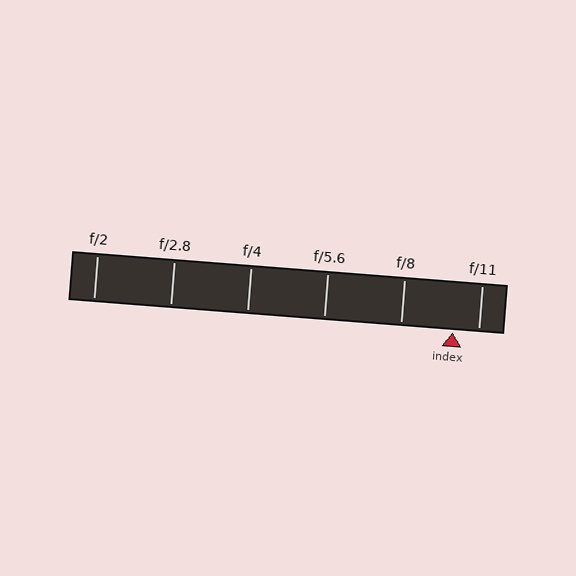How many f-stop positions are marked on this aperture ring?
There are 6 f-stop positions marked.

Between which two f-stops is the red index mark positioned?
The index mark is between f/8 and f/11.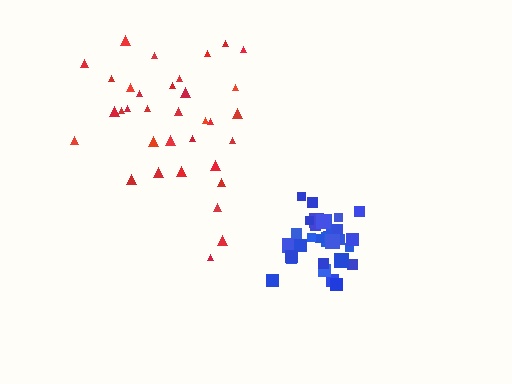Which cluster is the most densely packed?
Blue.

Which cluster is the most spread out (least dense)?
Red.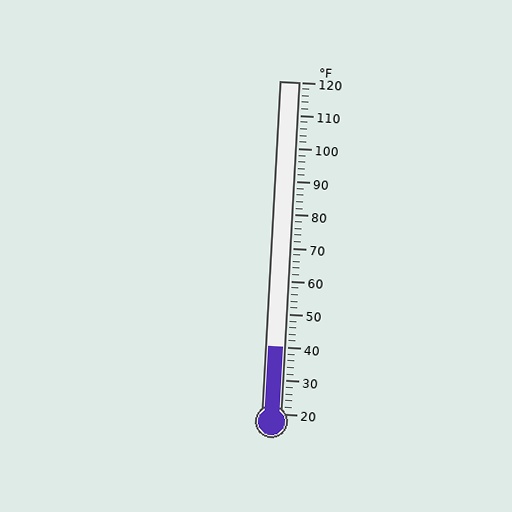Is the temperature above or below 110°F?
The temperature is below 110°F.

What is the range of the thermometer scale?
The thermometer scale ranges from 20°F to 120°F.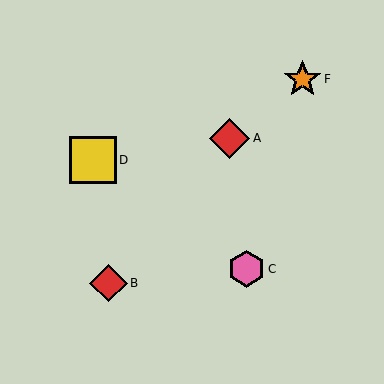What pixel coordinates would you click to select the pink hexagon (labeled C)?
Click at (247, 269) to select the pink hexagon C.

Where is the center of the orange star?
The center of the orange star is at (302, 79).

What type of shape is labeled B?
Shape B is a red diamond.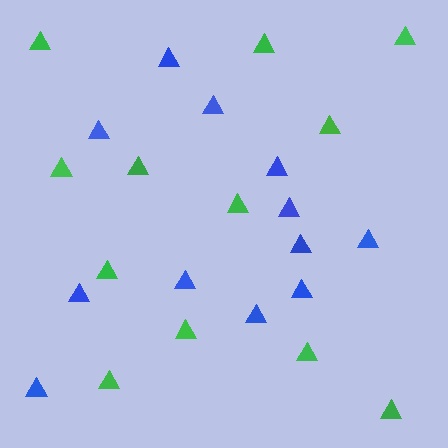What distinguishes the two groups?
There are 2 groups: one group of blue triangles (12) and one group of green triangles (12).